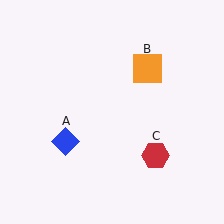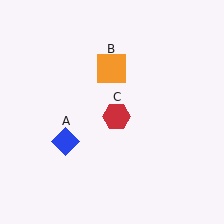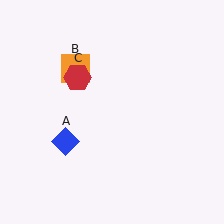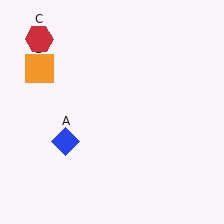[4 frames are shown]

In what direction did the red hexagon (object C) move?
The red hexagon (object C) moved up and to the left.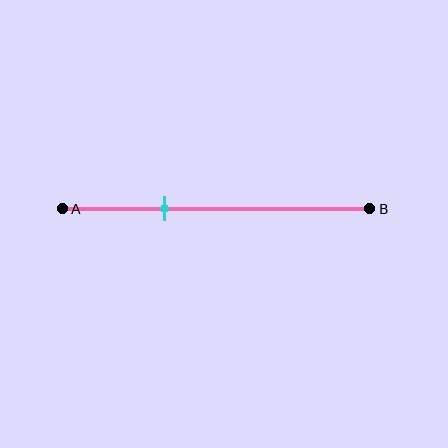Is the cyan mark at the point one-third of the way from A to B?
Yes, the mark is approximately at the one-third point.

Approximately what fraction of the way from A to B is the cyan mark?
The cyan mark is approximately 35% of the way from A to B.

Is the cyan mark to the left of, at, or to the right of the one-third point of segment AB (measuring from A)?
The cyan mark is approximately at the one-third point of segment AB.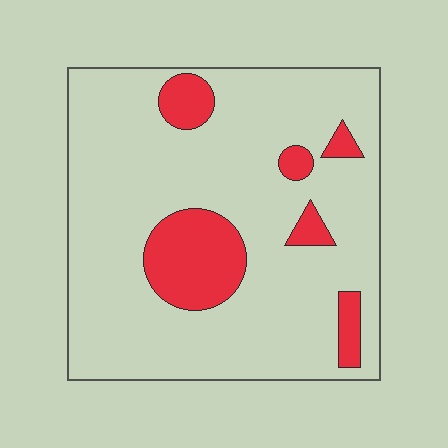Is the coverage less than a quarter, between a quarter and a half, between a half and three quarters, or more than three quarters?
Less than a quarter.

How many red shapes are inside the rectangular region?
6.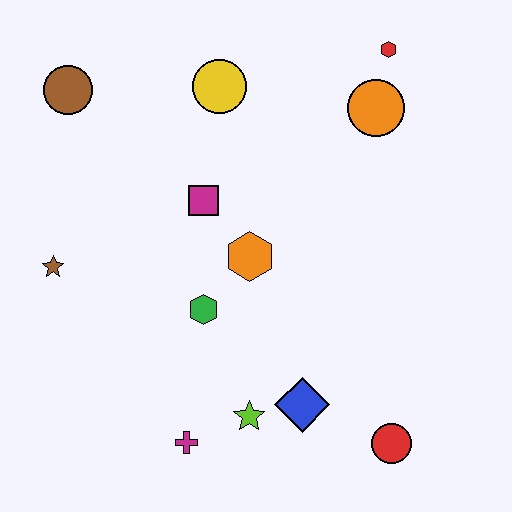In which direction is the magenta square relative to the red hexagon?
The magenta square is to the left of the red hexagon.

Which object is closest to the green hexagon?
The orange hexagon is closest to the green hexagon.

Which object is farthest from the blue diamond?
The brown circle is farthest from the blue diamond.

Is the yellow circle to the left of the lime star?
Yes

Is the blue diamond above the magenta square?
No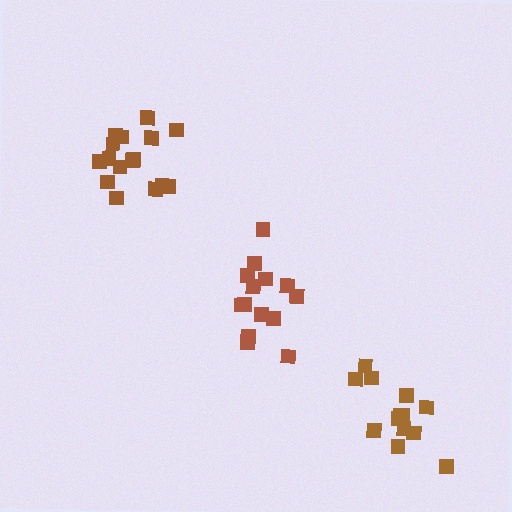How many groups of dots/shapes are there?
There are 3 groups.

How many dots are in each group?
Group 1: 15 dots, Group 2: 13 dots, Group 3: 16 dots (44 total).